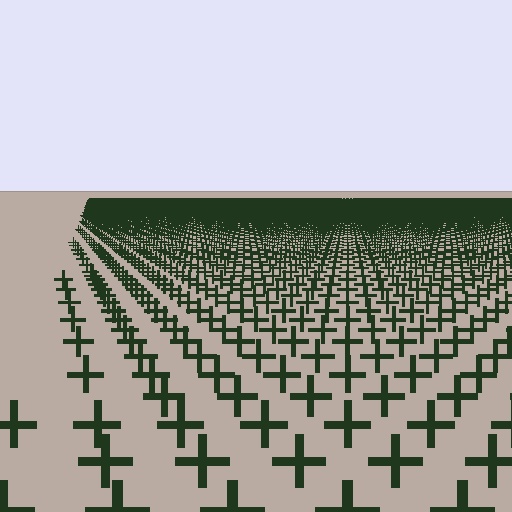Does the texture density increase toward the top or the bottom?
Density increases toward the top.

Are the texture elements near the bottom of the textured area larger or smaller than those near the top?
Larger. Near the bottom, elements are closer to the viewer and appear at a bigger on-screen size.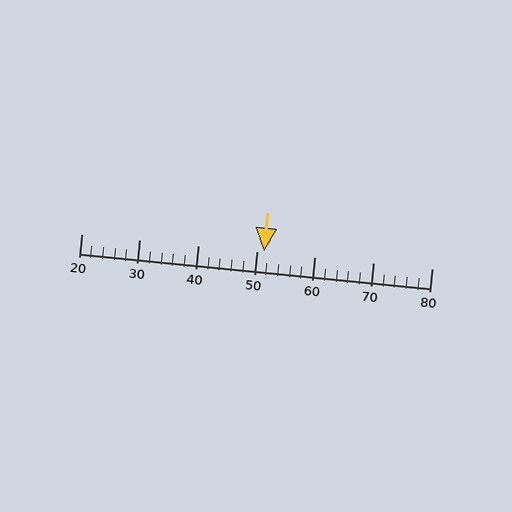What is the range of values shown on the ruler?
The ruler shows values from 20 to 80.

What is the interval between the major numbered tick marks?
The major tick marks are spaced 10 units apart.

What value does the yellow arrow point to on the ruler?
The yellow arrow points to approximately 51.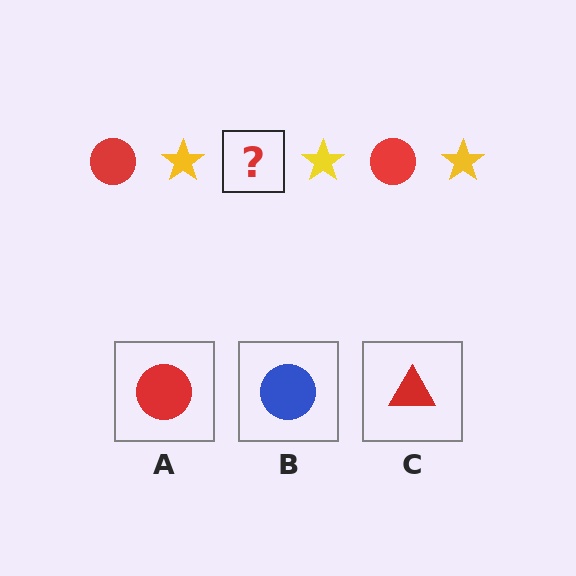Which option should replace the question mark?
Option A.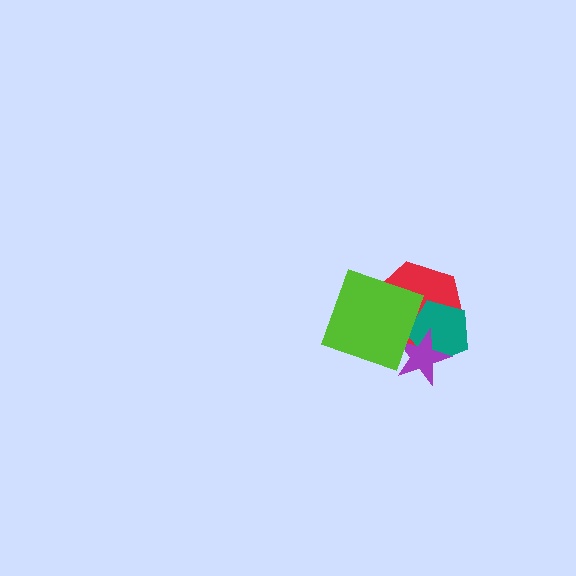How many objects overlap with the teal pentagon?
2 objects overlap with the teal pentagon.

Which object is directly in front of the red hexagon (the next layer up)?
The teal pentagon is directly in front of the red hexagon.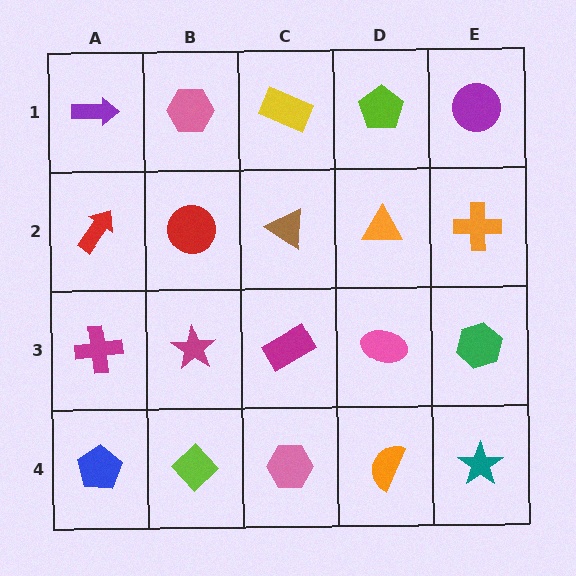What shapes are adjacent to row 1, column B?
A red circle (row 2, column B), a purple arrow (row 1, column A), a yellow rectangle (row 1, column C).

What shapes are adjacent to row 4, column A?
A magenta cross (row 3, column A), a lime diamond (row 4, column B).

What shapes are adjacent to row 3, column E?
An orange cross (row 2, column E), a teal star (row 4, column E), a pink ellipse (row 3, column D).